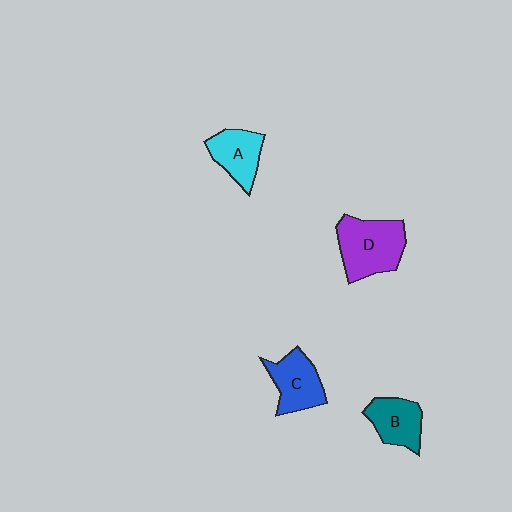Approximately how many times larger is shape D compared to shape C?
Approximately 1.4 times.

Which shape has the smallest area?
Shape B (teal).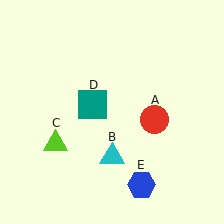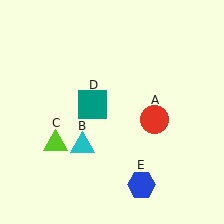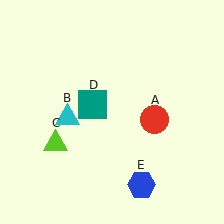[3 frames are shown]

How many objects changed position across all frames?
1 object changed position: cyan triangle (object B).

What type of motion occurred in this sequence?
The cyan triangle (object B) rotated clockwise around the center of the scene.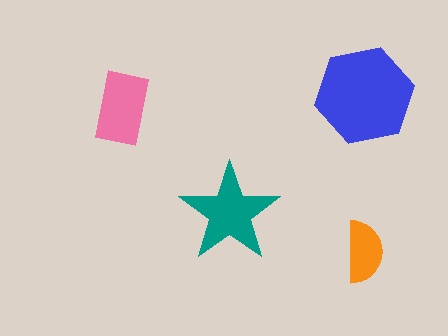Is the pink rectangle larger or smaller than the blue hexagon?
Smaller.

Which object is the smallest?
The orange semicircle.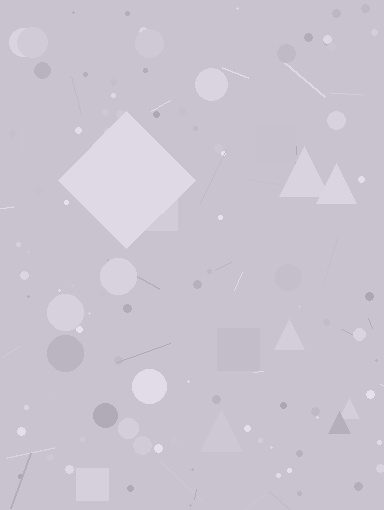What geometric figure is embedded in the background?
A diamond is embedded in the background.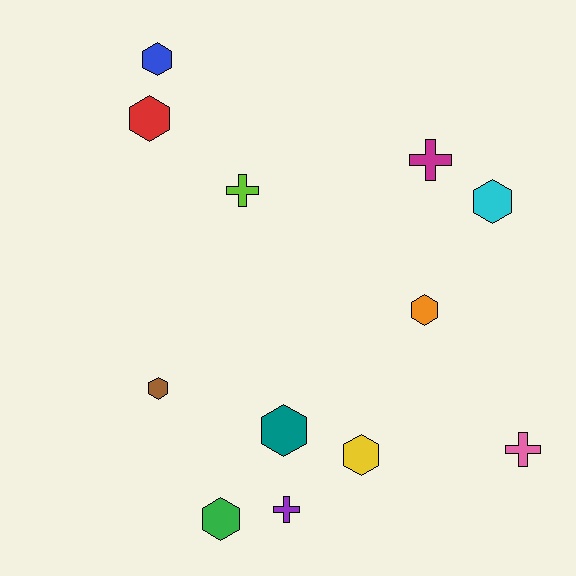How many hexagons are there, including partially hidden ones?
There are 8 hexagons.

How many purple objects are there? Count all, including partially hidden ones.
There is 1 purple object.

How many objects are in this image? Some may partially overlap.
There are 12 objects.